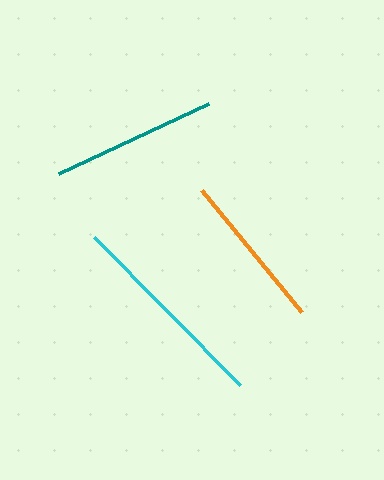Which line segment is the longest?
The cyan line is the longest at approximately 207 pixels.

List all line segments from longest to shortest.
From longest to shortest: cyan, teal, orange.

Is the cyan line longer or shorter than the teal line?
The cyan line is longer than the teal line.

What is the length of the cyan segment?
The cyan segment is approximately 207 pixels long.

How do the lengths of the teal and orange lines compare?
The teal and orange lines are approximately the same length.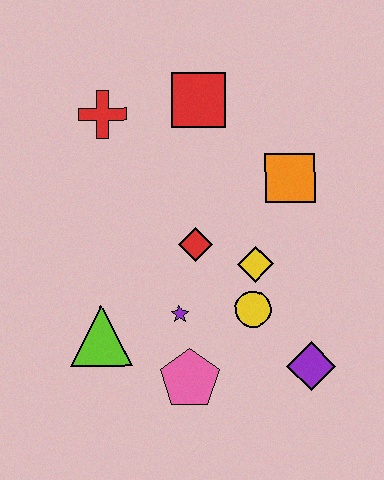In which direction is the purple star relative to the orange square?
The purple star is below the orange square.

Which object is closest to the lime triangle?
The purple star is closest to the lime triangle.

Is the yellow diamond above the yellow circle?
Yes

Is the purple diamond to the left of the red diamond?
No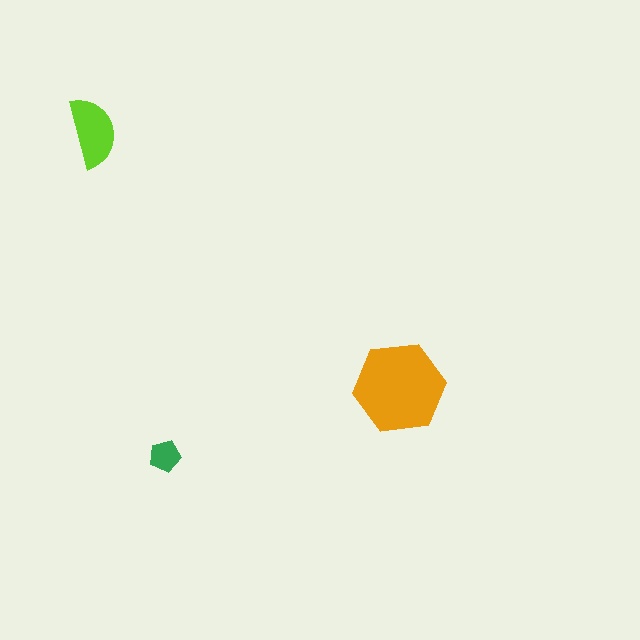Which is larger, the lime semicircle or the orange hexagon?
The orange hexagon.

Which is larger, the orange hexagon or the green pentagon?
The orange hexagon.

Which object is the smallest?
The green pentagon.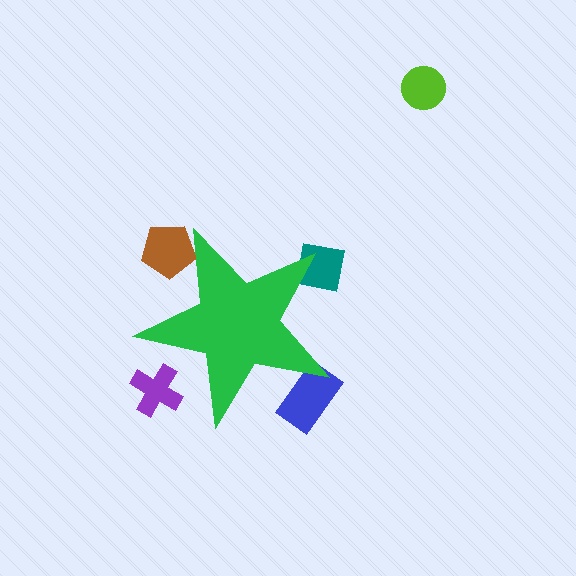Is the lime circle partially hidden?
No, the lime circle is fully visible.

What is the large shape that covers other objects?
A green star.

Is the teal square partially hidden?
Yes, the teal square is partially hidden behind the green star.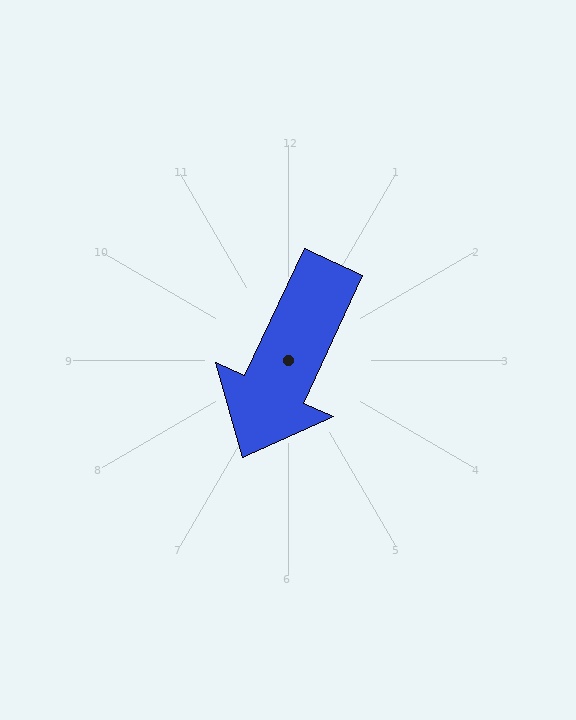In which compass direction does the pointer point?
Southwest.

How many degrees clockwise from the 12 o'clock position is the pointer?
Approximately 205 degrees.